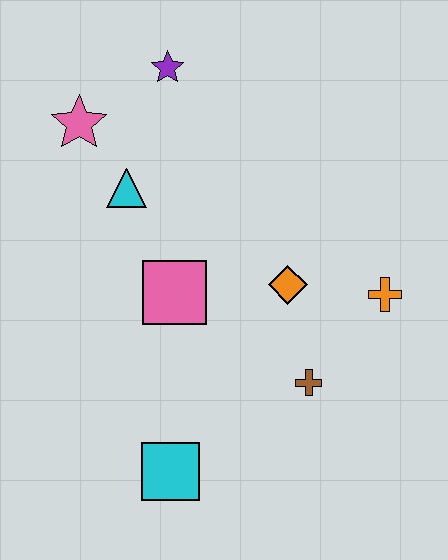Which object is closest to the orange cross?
The orange diamond is closest to the orange cross.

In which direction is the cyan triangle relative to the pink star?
The cyan triangle is below the pink star.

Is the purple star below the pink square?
No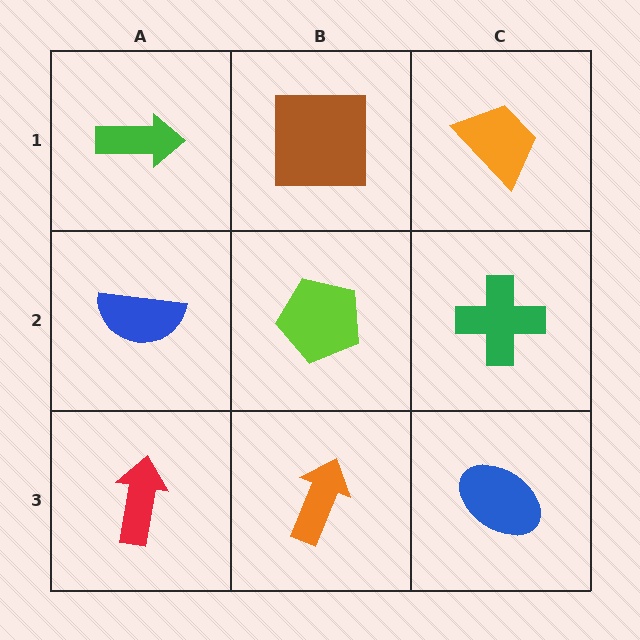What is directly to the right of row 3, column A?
An orange arrow.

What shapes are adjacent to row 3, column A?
A blue semicircle (row 2, column A), an orange arrow (row 3, column B).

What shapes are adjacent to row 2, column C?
An orange trapezoid (row 1, column C), a blue ellipse (row 3, column C), a lime pentagon (row 2, column B).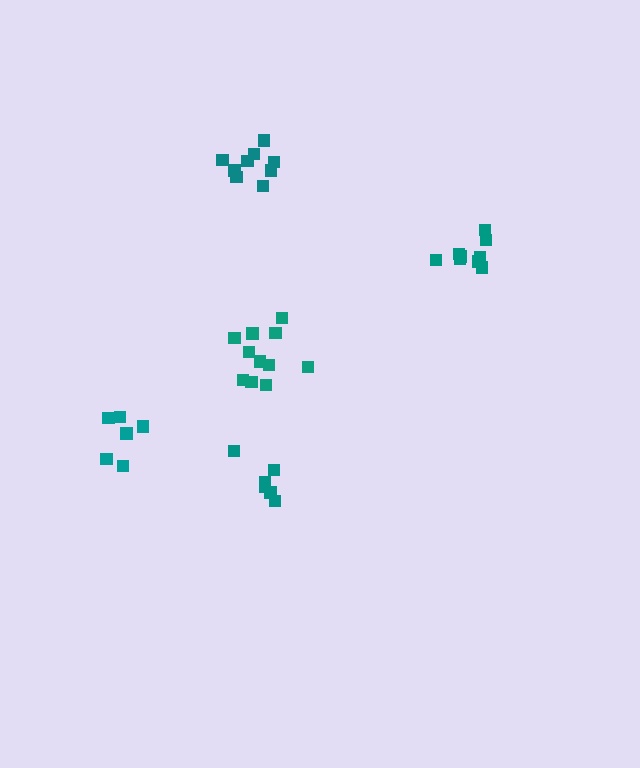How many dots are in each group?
Group 1: 10 dots, Group 2: 6 dots, Group 3: 11 dots, Group 4: 6 dots, Group 5: 10 dots (43 total).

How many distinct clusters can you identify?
There are 5 distinct clusters.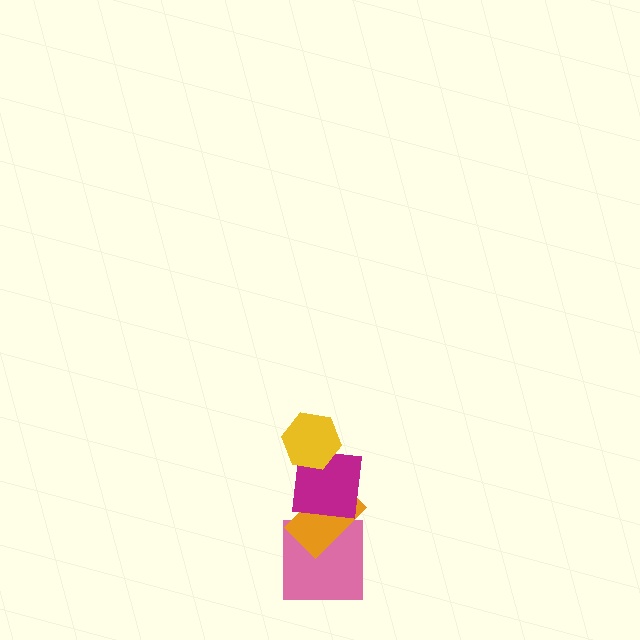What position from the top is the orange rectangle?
The orange rectangle is 3rd from the top.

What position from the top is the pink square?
The pink square is 4th from the top.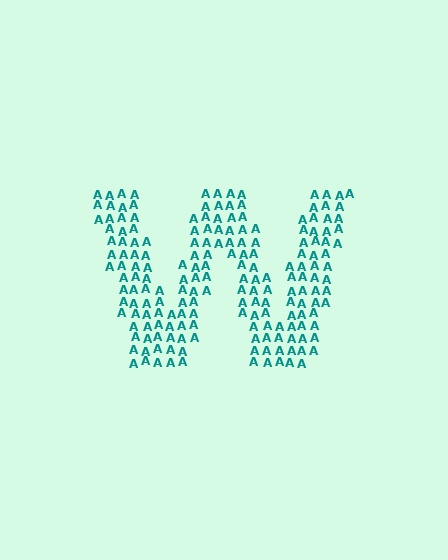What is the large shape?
The large shape is the letter W.